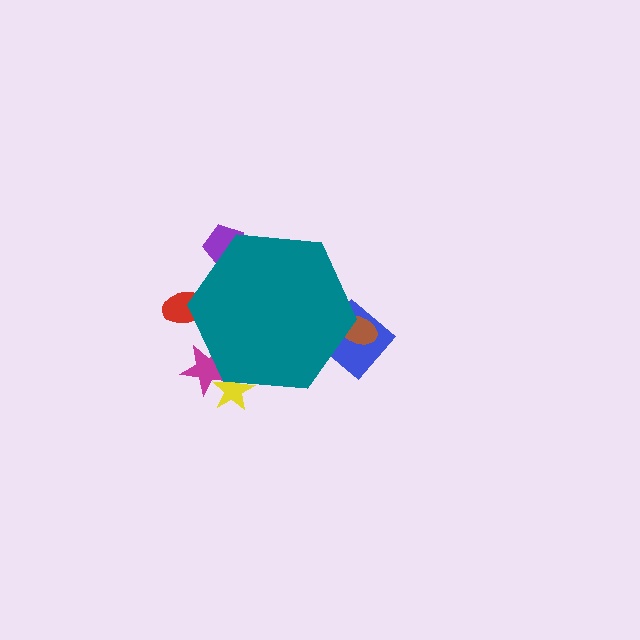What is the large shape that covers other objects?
A teal hexagon.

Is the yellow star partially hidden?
Yes, the yellow star is partially hidden behind the teal hexagon.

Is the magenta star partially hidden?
Yes, the magenta star is partially hidden behind the teal hexagon.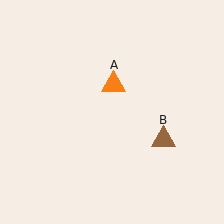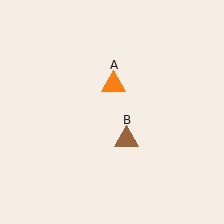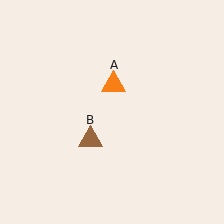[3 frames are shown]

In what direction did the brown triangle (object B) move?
The brown triangle (object B) moved left.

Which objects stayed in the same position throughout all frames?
Orange triangle (object A) remained stationary.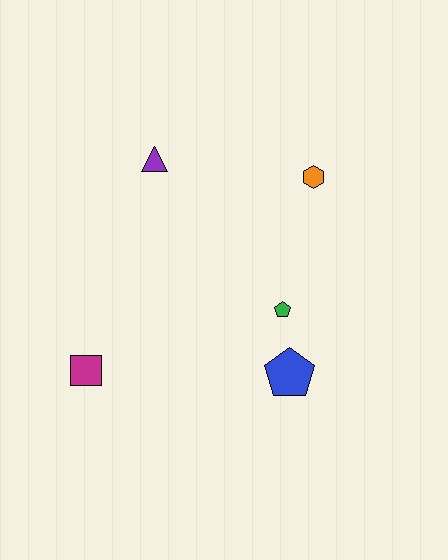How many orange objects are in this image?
There is 1 orange object.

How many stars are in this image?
There are no stars.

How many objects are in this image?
There are 5 objects.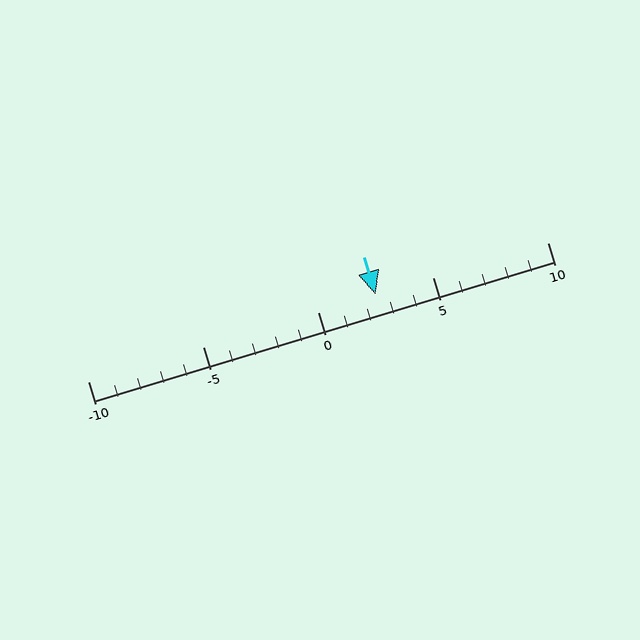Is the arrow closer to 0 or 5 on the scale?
The arrow is closer to 5.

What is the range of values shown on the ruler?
The ruler shows values from -10 to 10.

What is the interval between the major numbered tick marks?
The major tick marks are spaced 5 units apart.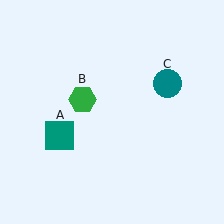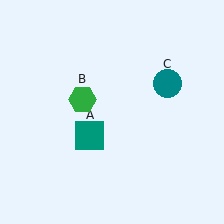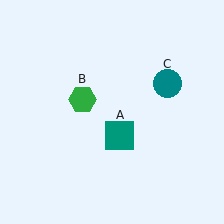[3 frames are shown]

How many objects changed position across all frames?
1 object changed position: teal square (object A).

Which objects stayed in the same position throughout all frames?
Green hexagon (object B) and teal circle (object C) remained stationary.